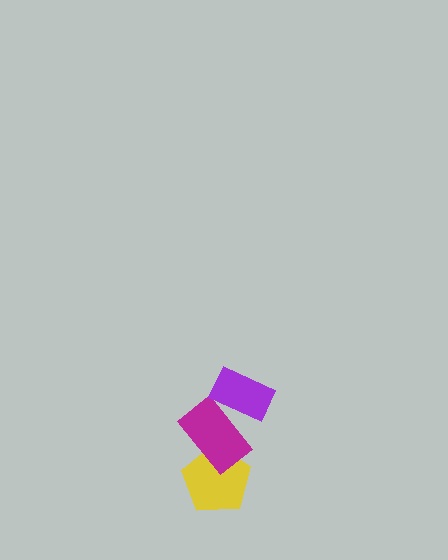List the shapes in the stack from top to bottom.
From top to bottom: the purple rectangle, the magenta rectangle, the yellow pentagon.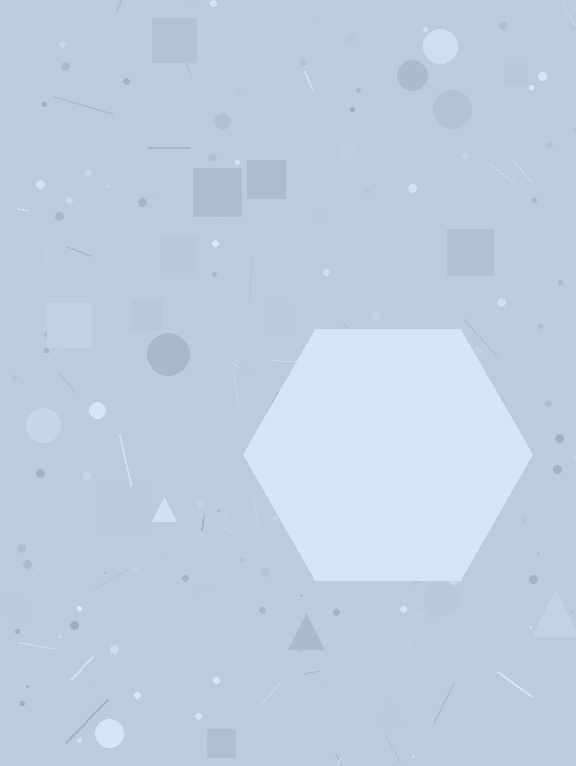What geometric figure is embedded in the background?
A hexagon is embedded in the background.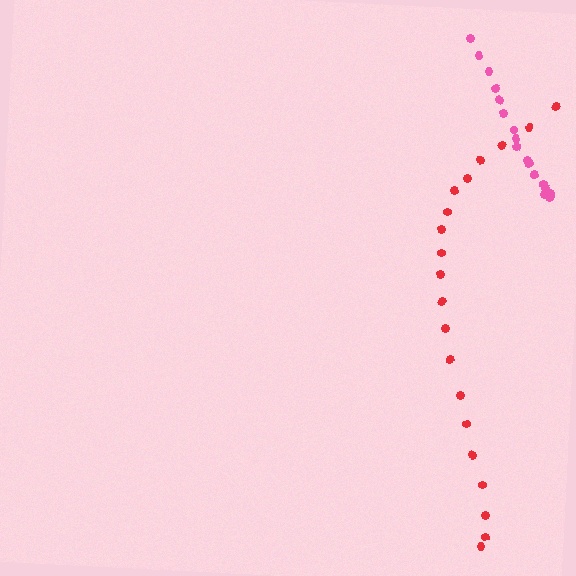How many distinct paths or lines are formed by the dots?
There are 2 distinct paths.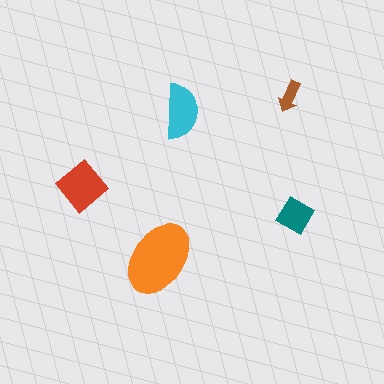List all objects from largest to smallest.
The orange ellipse, the red diamond, the cyan semicircle, the teal diamond, the brown arrow.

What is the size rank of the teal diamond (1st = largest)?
4th.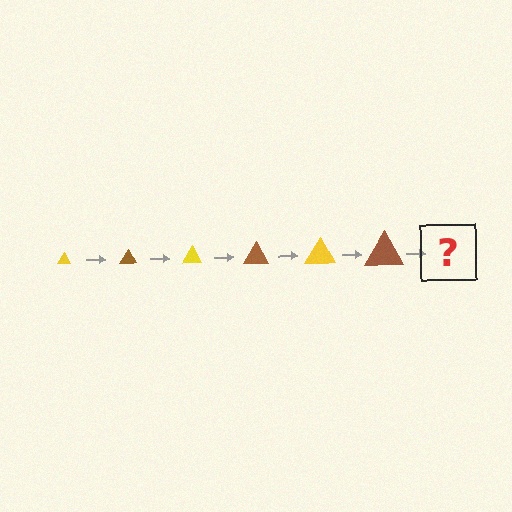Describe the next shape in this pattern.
It should be a yellow triangle, larger than the previous one.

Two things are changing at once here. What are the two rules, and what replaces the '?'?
The two rules are that the triangle grows larger each step and the color cycles through yellow and brown. The '?' should be a yellow triangle, larger than the previous one.